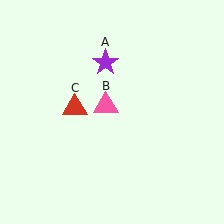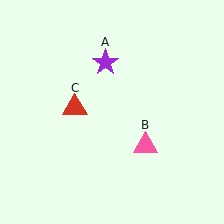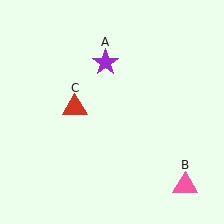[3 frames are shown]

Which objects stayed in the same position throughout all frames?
Purple star (object A) and red triangle (object C) remained stationary.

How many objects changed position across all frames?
1 object changed position: pink triangle (object B).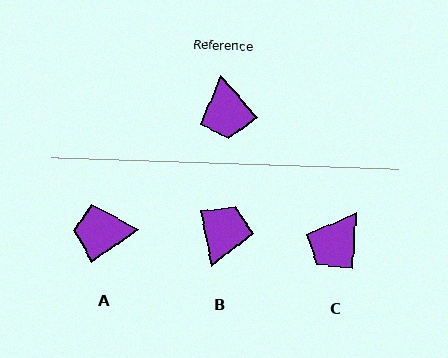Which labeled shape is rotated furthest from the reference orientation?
B, about 150 degrees away.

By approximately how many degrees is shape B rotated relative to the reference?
Approximately 150 degrees counter-clockwise.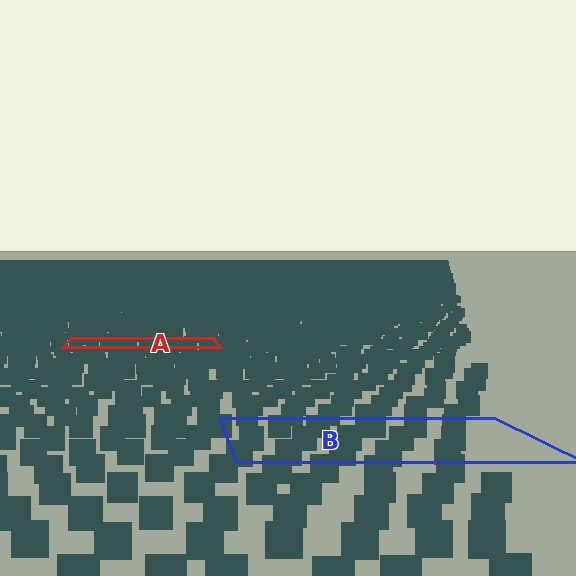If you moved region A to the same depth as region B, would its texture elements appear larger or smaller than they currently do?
They would appear larger. At a closer depth, the same texture elements are projected at a bigger on-screen size.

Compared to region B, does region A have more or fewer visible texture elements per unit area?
Region A has more texture elements per unit area — they are packed more densely because it is farther away.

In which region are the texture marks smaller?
The texture marks are smaller in region A, because it is farther away.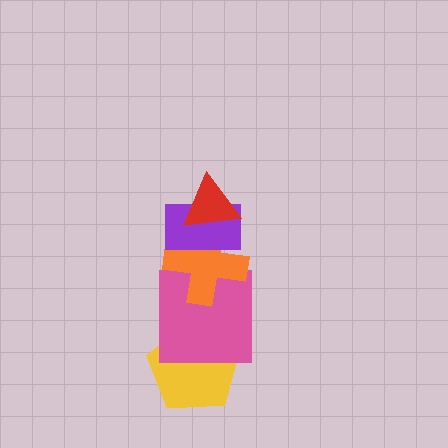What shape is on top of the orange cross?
The purple rectangle is on top of the orange cross.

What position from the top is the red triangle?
The red triangle is 1st from the top.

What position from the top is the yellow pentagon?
The yellow pentagon is 5th from the top.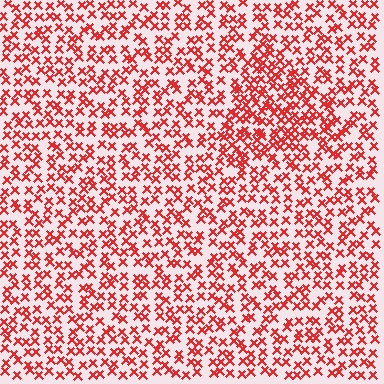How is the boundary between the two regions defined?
The boundary is defined by a change in element density (approximately 1.7x ratio). All elements are the same color, size, and shape.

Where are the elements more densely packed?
The elements are more densely packed inside the triangle boundary.